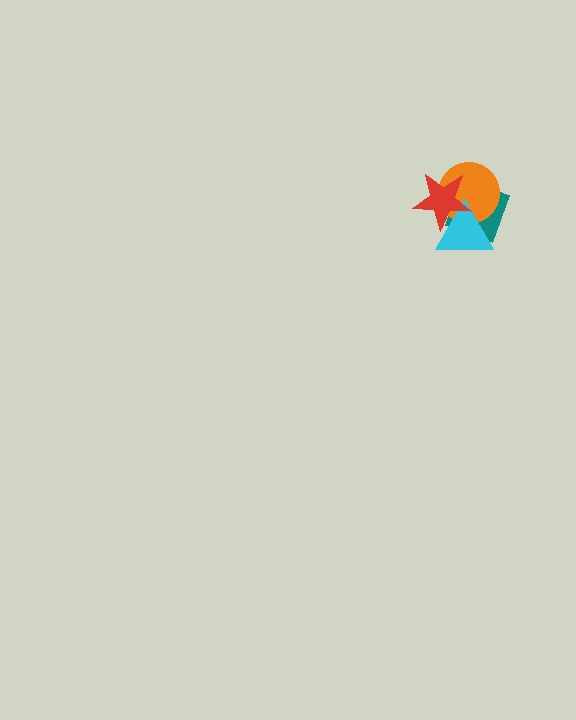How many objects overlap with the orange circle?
3 objects overlap with the orange circle.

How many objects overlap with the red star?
3 objects overlap with the red star.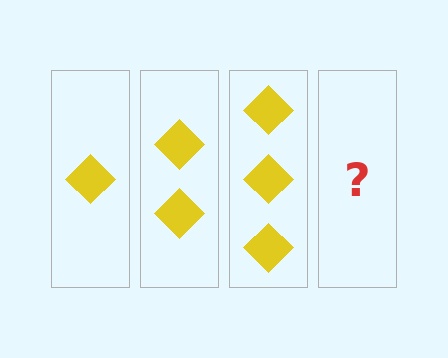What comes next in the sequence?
The next element should be 4 diamonds.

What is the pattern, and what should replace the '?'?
The pattern is that each step adds one more diamond. The '?' should be 4 diamonds.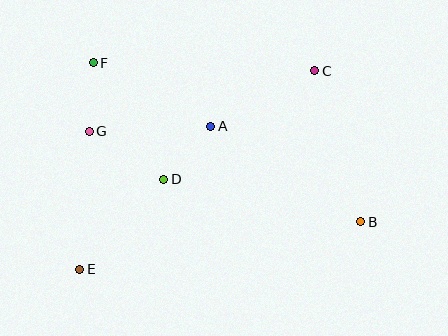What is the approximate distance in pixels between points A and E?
The distance between A and E is approximately 194 pixels.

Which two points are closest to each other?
Points F and G are closest to each other.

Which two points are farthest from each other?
Points B and F are farthest from each other.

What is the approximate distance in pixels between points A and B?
The distance between A and B is approximately 178 pixels.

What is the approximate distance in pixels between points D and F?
The distance between D and F is approximately 137 pixels.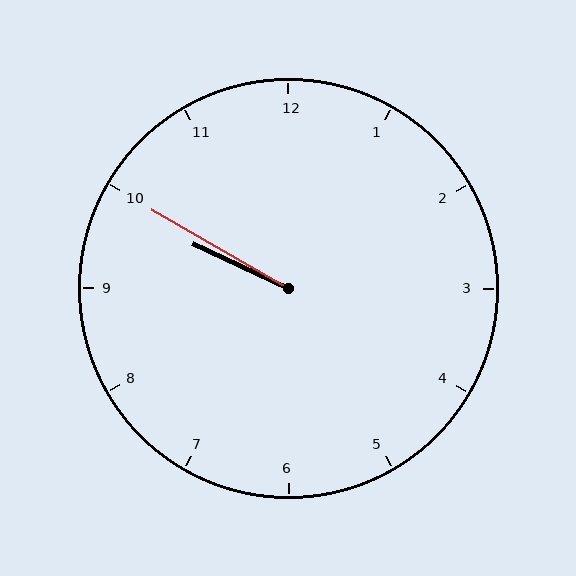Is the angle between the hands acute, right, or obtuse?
It is acute.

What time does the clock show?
9:50.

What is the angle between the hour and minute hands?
Approximately 5 degrees.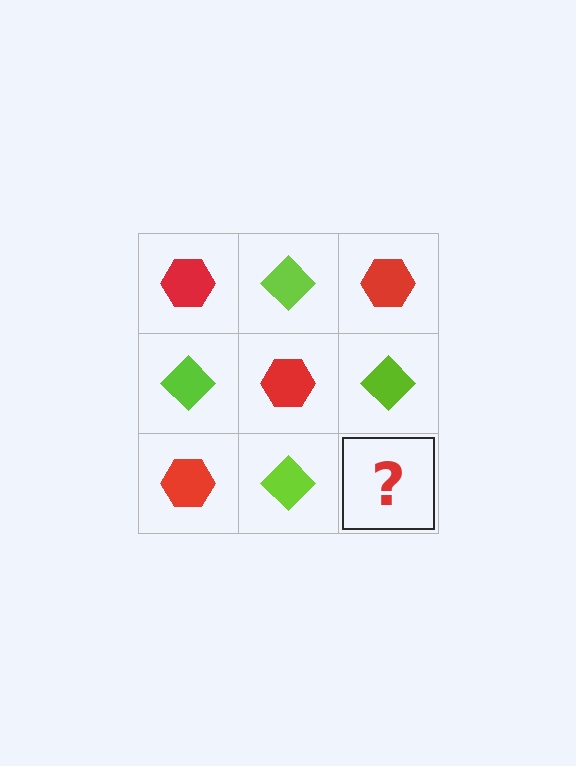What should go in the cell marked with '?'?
The missing cell should contain a red hexagon.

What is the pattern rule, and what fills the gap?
The rule is that it alternates red hexagon and lime diamond in a checkerboard pattern. The gap should be filled with a red hexagon.